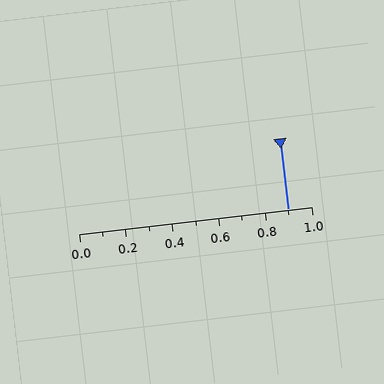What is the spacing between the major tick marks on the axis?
The major ticks are spaced 0.2 apart.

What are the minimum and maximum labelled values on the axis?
The axis runs from 0.0 to 1.0.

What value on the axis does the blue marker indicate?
The marker indicates approximately 0.9.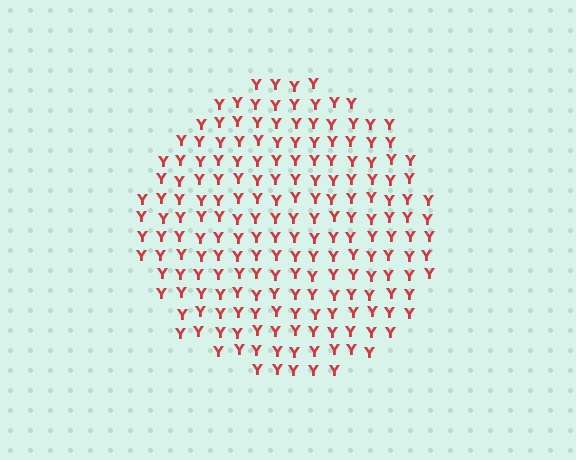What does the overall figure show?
The overall figure shows a circle.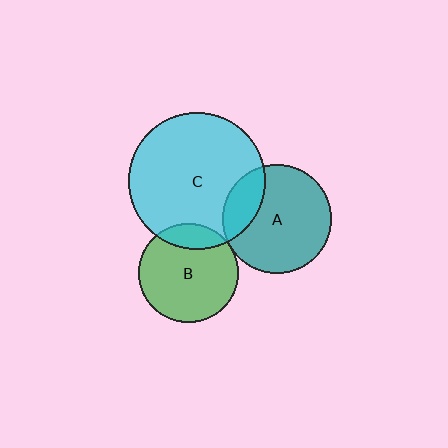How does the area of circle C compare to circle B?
Approximately 1.9 times.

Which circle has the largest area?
Circle C (cyan).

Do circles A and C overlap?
Yes.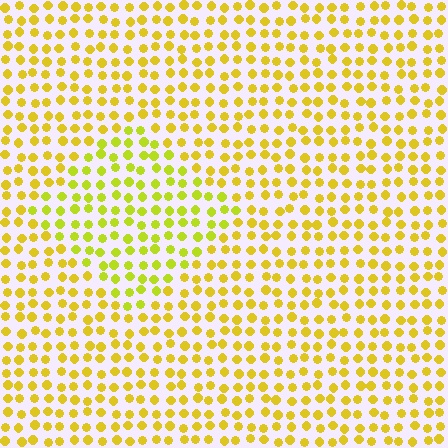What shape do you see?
I see a diamond.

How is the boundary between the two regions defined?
The boundary is defined purely by a slight shift in hue (about 20 degrees). Spacing, size, and orientation are identical on both sides.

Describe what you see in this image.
The image is filled with small yellow elements in a uniform arrangement. A diamond-shaped region is visible where the elements are tinted to a slightly different hue, forming a subtle color boundary.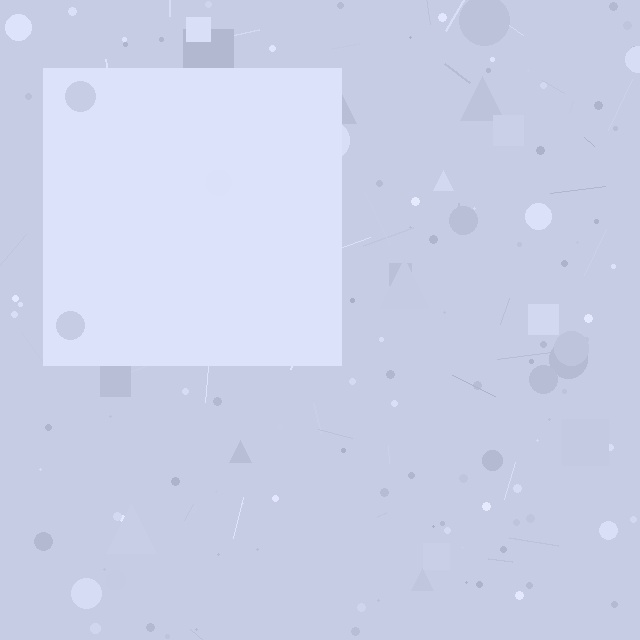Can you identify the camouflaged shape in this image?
The camouflaged shape is a square.